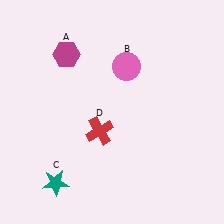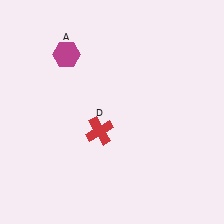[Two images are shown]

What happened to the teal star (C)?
The teal star (C) was removed in Image 2. It was in the bottom-left area of Image 1.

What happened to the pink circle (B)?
The pink circle (B) was removed in Image 2. It was in the top-right area of Image 1.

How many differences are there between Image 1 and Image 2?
There are 2 differences between the two images.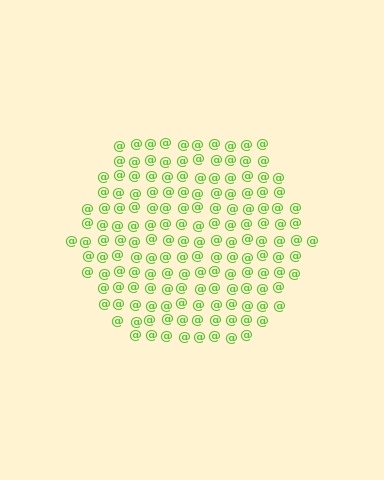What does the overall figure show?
The overall figure shows a hexagon.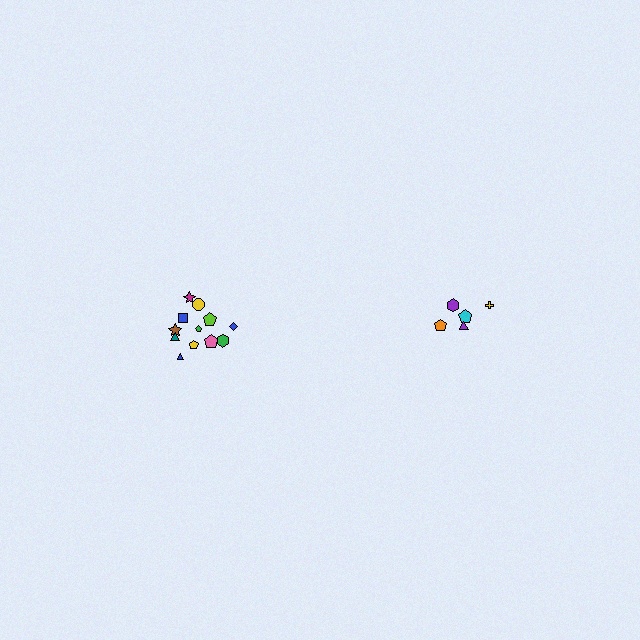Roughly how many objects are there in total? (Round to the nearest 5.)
Roughly 15 objects in total.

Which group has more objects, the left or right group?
The left group.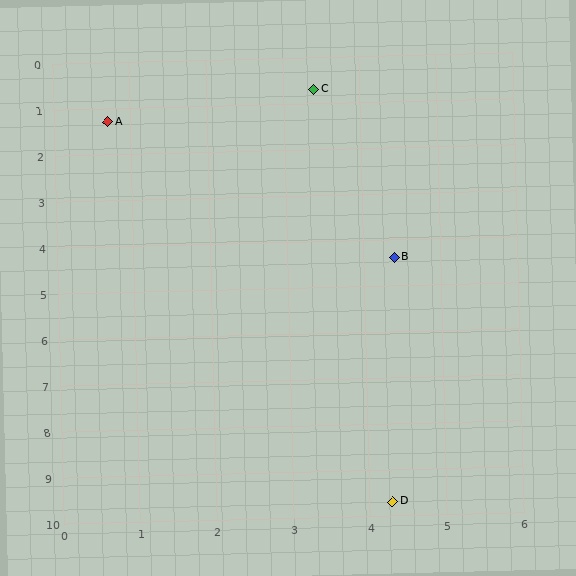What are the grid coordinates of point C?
Point C is at approximately (3.4, 0.7).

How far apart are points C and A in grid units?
Points C and A are about 2.8 grid units apart.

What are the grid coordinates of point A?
Point A is at approximately (0.7, 1.3).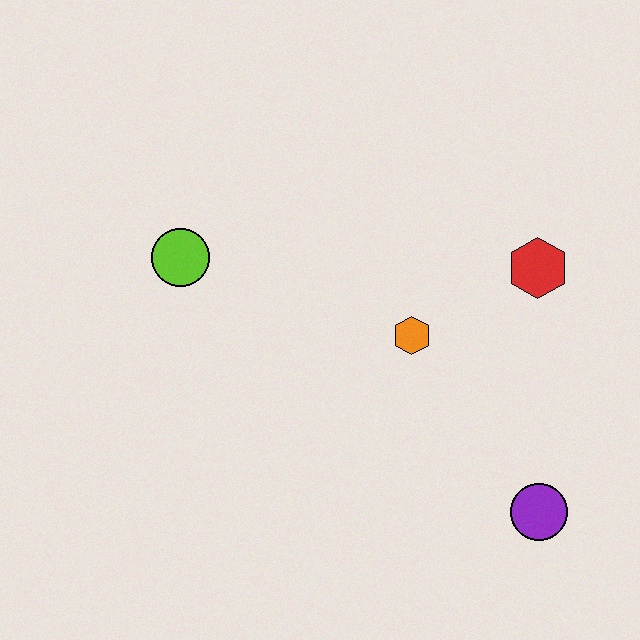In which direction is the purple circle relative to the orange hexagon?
The purple circle is below the orange hexagon.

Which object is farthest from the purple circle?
The lime circle is farthest from the purple circle.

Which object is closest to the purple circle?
The orange hexagon is closest to the purple circle.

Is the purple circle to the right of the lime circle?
Yes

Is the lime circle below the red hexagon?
No